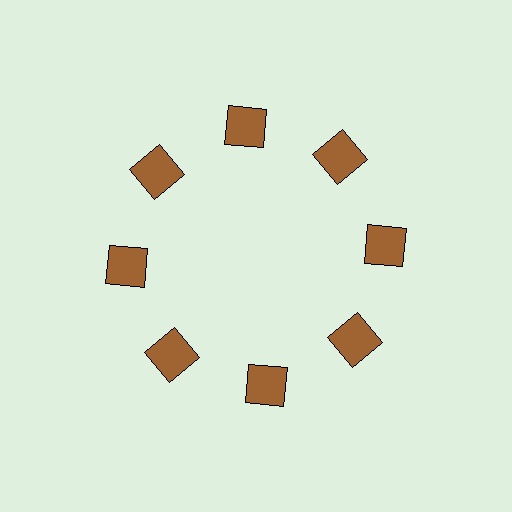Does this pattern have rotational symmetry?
Yes, this pattern has 8-fold rotational symmetry. It looks the same after rotating 45 degrees around the center.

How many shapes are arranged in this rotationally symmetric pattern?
There are 8 shapes, arranged in 8 groups of 1.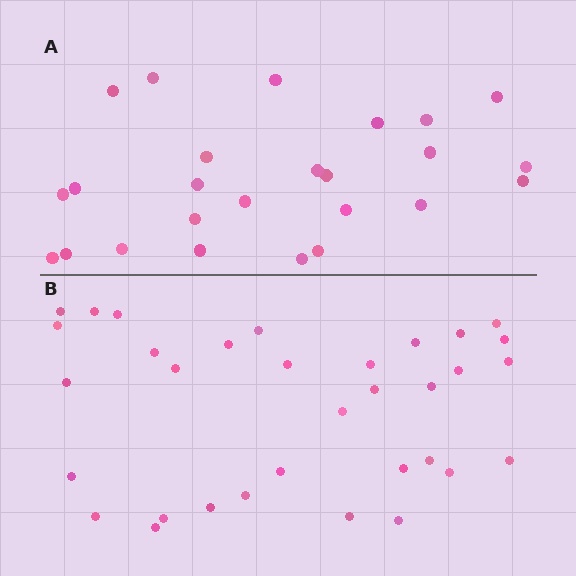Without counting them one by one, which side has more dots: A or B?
Region B (the bottom region) has more dots.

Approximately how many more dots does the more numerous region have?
Region B has roughly 8 or so more dots than region A.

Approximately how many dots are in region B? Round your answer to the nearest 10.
About 30 dots. (The exact count is 33, which rounds to 30.)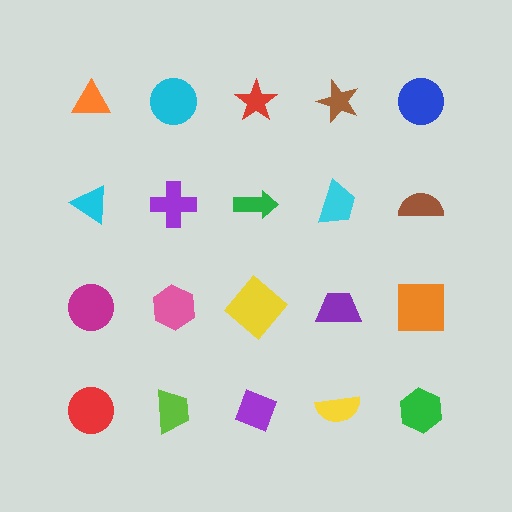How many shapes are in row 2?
5 shapes.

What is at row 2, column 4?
A cyan trapezoid.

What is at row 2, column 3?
A green arrow.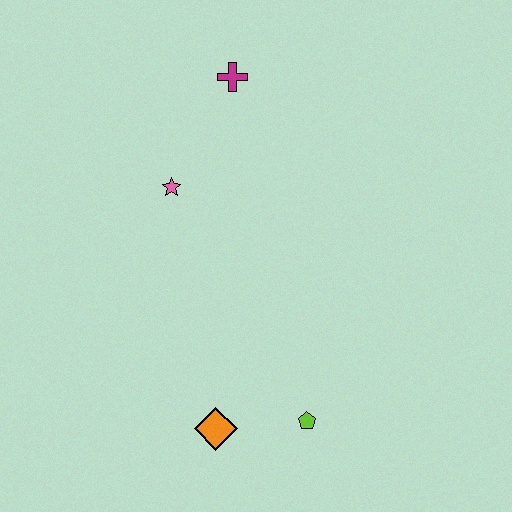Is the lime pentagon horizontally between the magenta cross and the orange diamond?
No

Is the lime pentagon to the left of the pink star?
No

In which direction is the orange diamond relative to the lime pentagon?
The orange diamond is to the left of the lime pentagon.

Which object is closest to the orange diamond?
The lime pentagon is closest to the orange diamond.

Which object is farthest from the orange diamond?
The magenta cross is farthest from the orange diamond.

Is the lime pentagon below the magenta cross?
Yes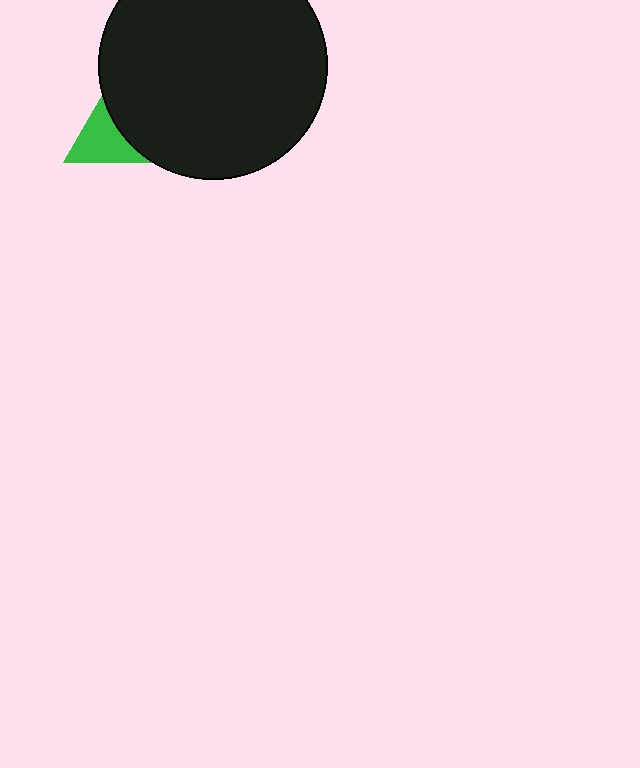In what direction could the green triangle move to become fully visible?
The green triangle could move left. That would shift it out from behind the black circle entirely.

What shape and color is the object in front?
The object in front is a black circle.